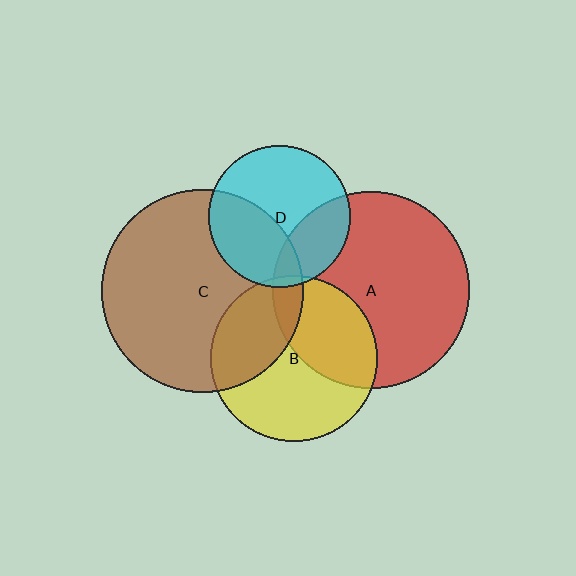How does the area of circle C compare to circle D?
Approximately 2.0 times.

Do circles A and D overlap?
Yes.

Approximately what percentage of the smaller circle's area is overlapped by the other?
Approximately 25%.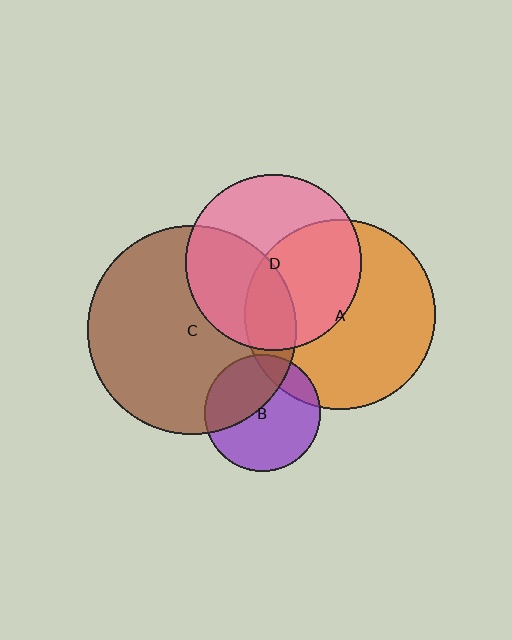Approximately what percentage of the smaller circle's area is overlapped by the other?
Approximately 40%.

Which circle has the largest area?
Circle C (brown).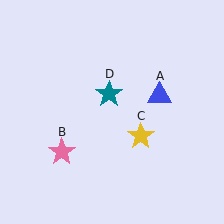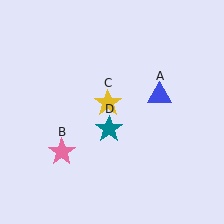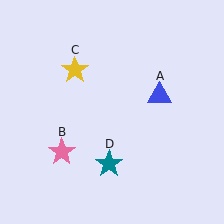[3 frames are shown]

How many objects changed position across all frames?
2 objects changed position: yellow star (object C), teal star (object D).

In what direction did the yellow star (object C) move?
The yellow star (object C) moved up and to the left.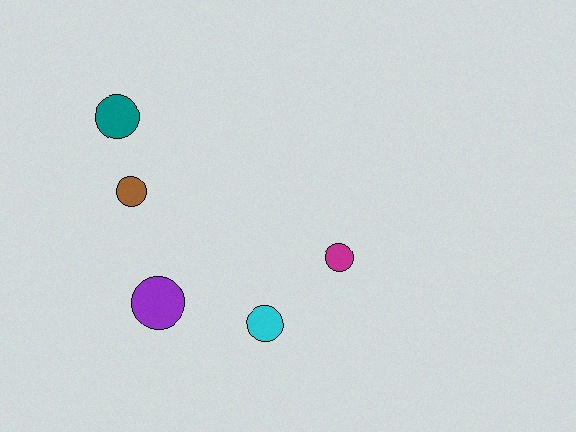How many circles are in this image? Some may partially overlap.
There are 5 circles.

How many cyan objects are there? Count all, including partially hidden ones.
There is 1 cyan object.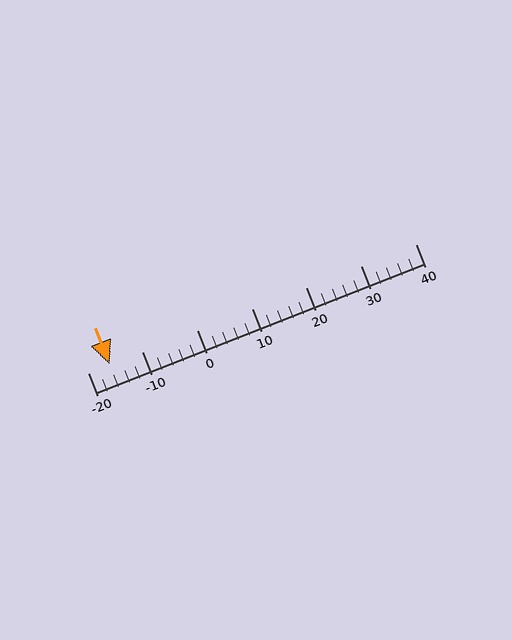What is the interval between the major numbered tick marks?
The major tick marks are spaced 10 units apart.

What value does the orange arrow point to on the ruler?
The orange arrow points to approximately -16.